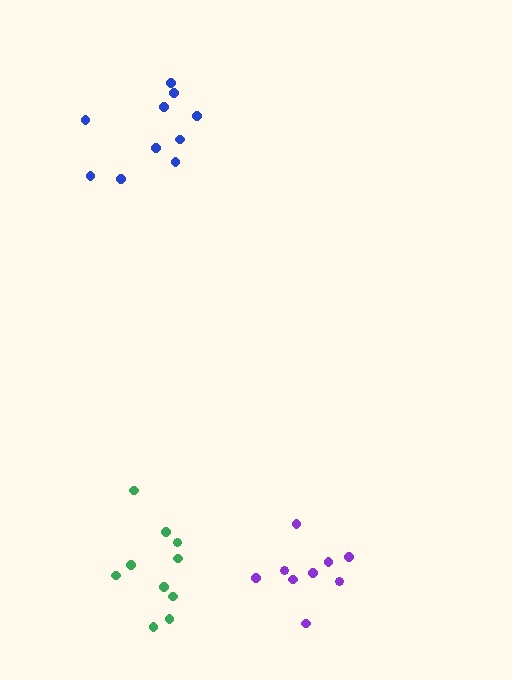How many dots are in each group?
Group 1: 10 dots, Group 2: 10 dots, Group 3: 9 dots (29 total).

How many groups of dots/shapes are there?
There are 3 groups.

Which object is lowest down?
The green cluster is bottommost.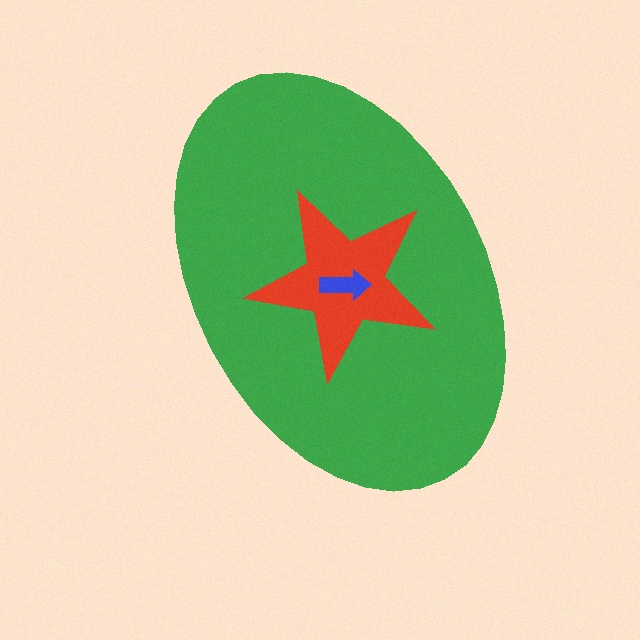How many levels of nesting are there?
3.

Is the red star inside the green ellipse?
Yes.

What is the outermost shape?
The green ellipse.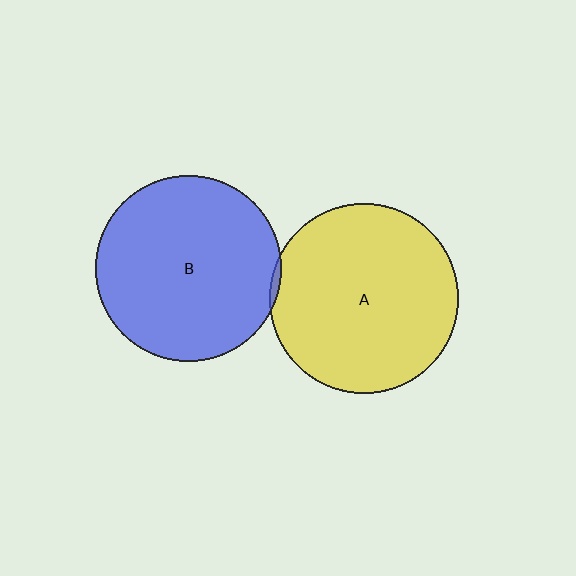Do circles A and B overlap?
Yes.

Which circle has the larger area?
Circle A (yellow).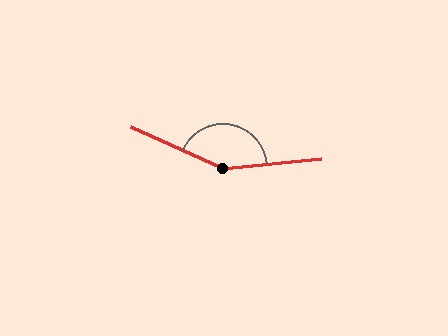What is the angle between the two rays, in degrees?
Approximately 150 degrees.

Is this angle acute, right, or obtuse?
It is obtuse.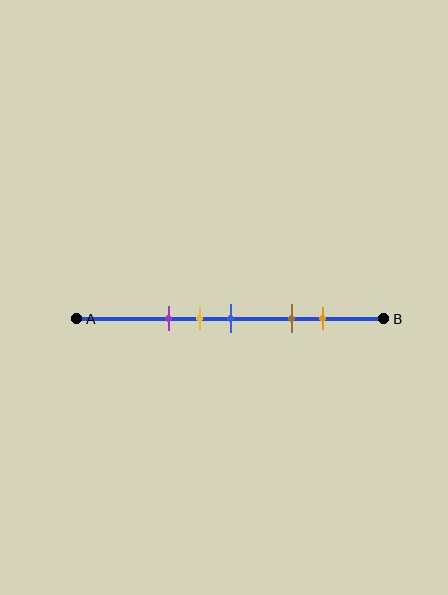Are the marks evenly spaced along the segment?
No, the marks are not evenly spaced.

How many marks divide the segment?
There are 5 marks dividing the segment.